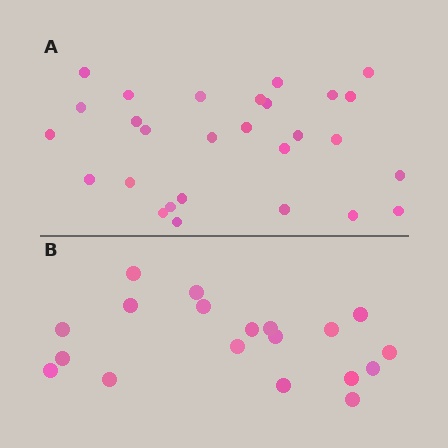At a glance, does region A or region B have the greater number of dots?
Region A (the top region) has more dots.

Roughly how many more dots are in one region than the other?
Region A has roughly 8 or so more dots than region B.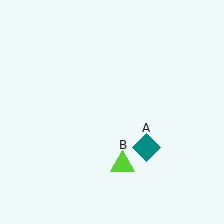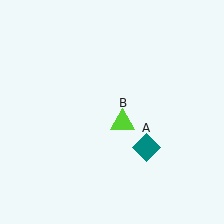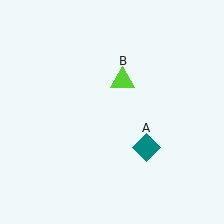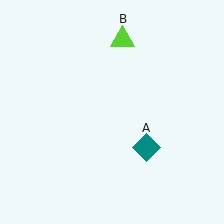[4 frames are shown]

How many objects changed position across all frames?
1 object changed position: lime triangle (object B).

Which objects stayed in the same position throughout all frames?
Teal diamond (object A) remained stationary.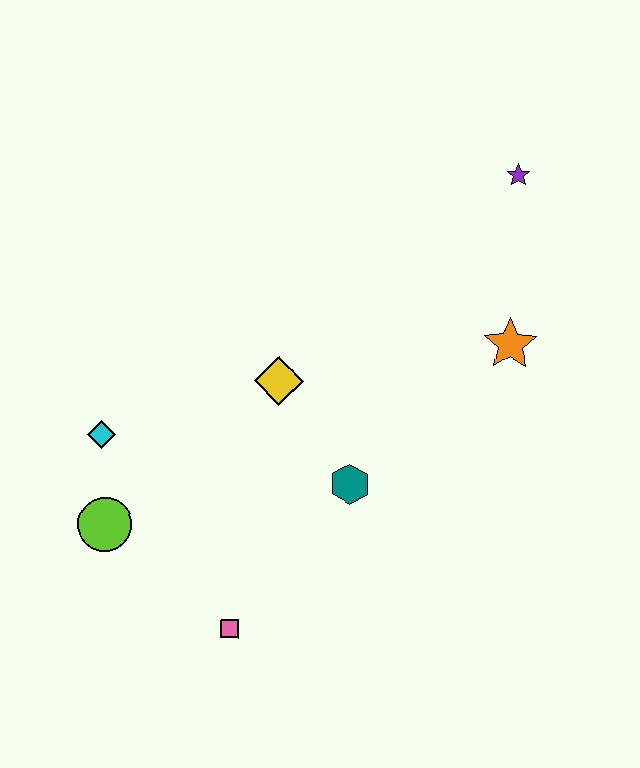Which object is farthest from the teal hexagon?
The purple star is farthest from the teal hexagon.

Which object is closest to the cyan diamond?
The lime circle is closest to the cyan diamond.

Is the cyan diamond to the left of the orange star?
Yes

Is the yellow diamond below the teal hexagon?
No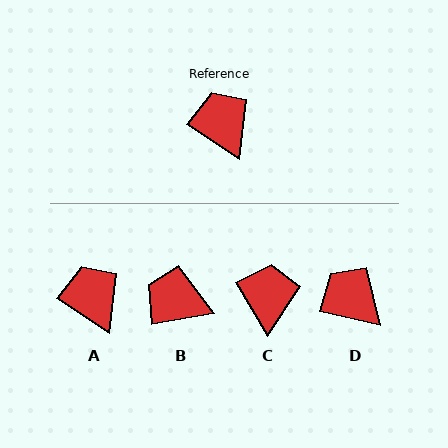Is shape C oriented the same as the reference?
No, it is off by about 26 degrees.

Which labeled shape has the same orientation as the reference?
A.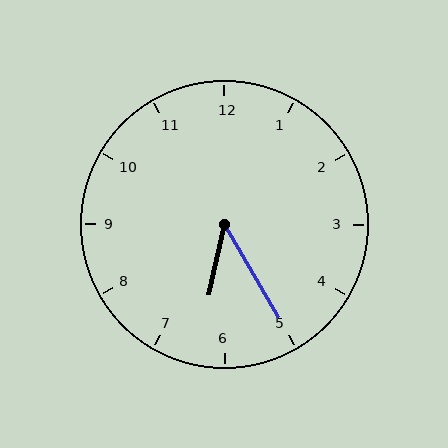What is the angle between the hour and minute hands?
Approximately 42 degrees.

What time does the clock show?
6:25.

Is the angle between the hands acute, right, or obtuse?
It is acute.